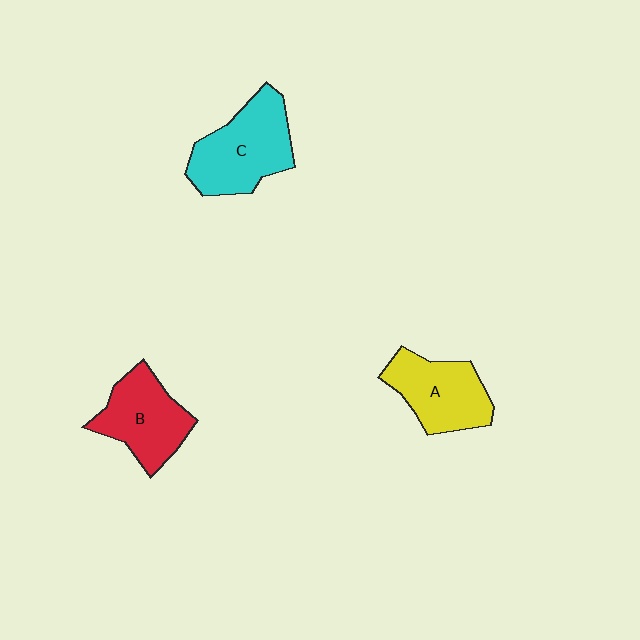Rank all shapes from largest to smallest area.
From largest to smallest: C (cyan), B (red), A (yellow).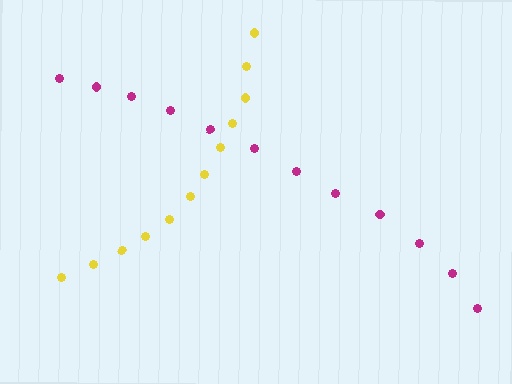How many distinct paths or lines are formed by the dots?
There are 2 distinct paths.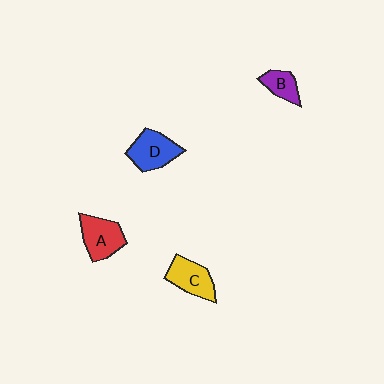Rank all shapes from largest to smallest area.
From largest to smallest: D (blue), A (red), C (yellow), B (purple).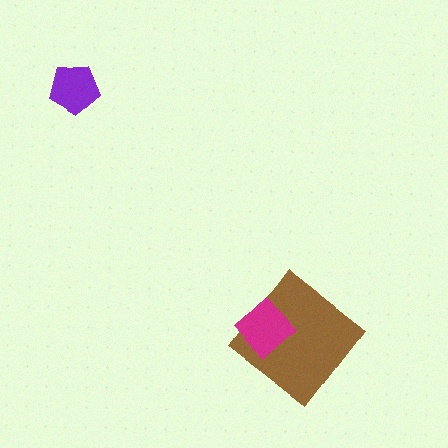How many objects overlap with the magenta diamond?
1 object overlaps with the magenta diamond.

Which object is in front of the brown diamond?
The magenta diamond is in front of the brown diamond.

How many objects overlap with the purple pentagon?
0 objects overlap with the purple pentagon.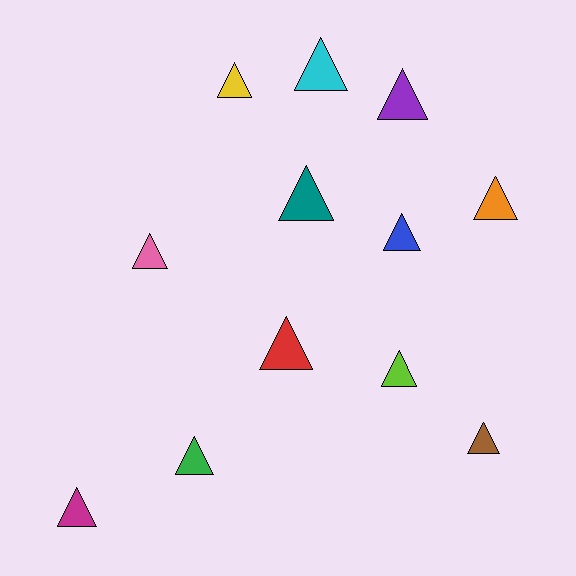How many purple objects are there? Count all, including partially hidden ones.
There is 1 purple object.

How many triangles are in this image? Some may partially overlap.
There are 12 triangles.